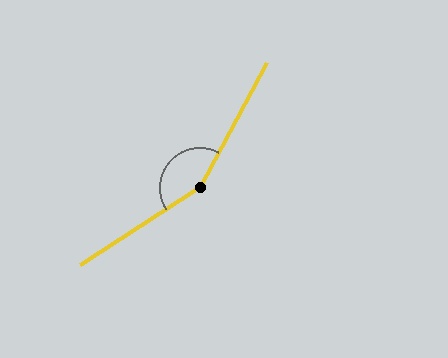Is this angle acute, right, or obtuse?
It is obtuse.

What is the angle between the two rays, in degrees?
Approximately 151 degrees.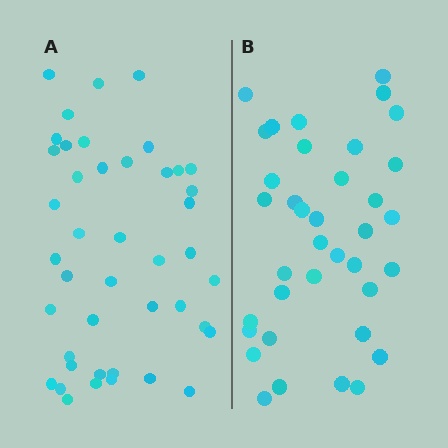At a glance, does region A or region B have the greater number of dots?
Region A (the left region) has more dots.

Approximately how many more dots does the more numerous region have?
Region A has about 6 more dots than region B.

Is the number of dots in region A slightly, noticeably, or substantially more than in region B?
Region A has only slightly more — the two regions are fairly close. The ratio is roughly 1.2 to 1.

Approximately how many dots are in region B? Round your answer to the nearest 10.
About 40 dots. (The exact count is 37, which rounds to 40.)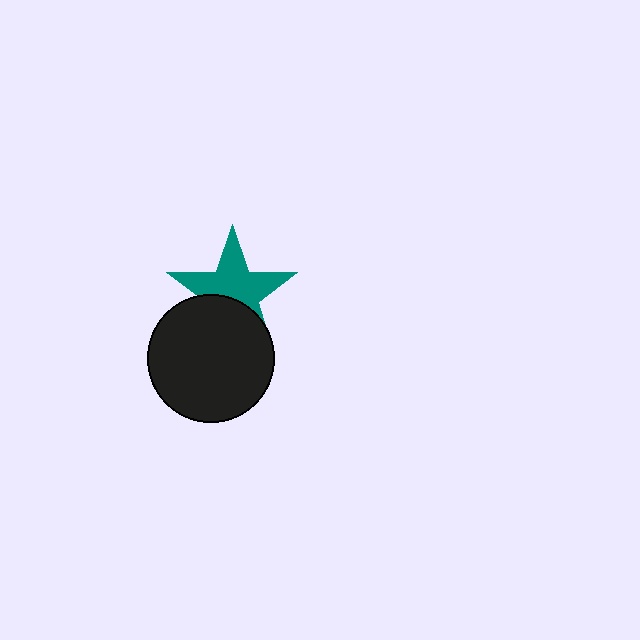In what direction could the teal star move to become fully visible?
The teal star could move up. That would shift it out from behind the black circle entirely.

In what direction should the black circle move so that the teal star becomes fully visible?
The black circle should move down. That is the shortest direction to clear the overlap and leave the teal star fully visible.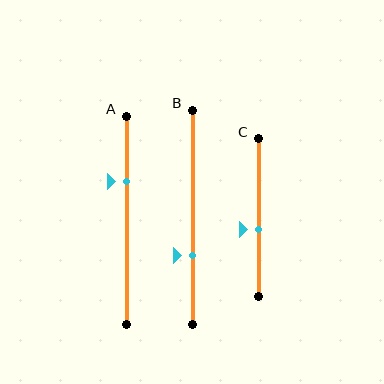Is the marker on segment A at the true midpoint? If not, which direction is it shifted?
No, the marker on segment A is shifted upward by about 19% of the segment length.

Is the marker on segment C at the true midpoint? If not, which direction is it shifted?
No, the marker on segment C is shifted downward by about 8% of the segment length.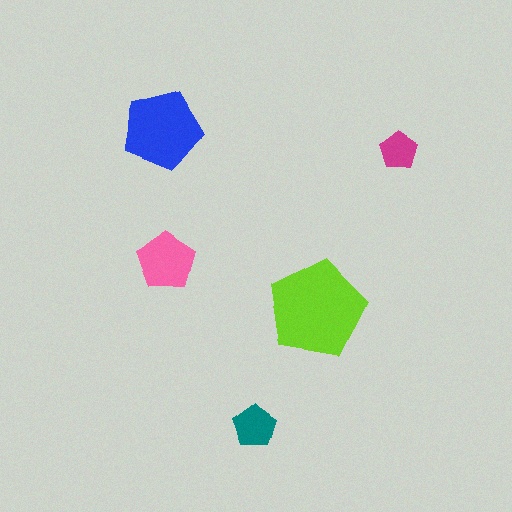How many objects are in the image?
There are 5 objects in the image.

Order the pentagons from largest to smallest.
the lime one, the blue one, the pink one, the teal one, the magenta one.